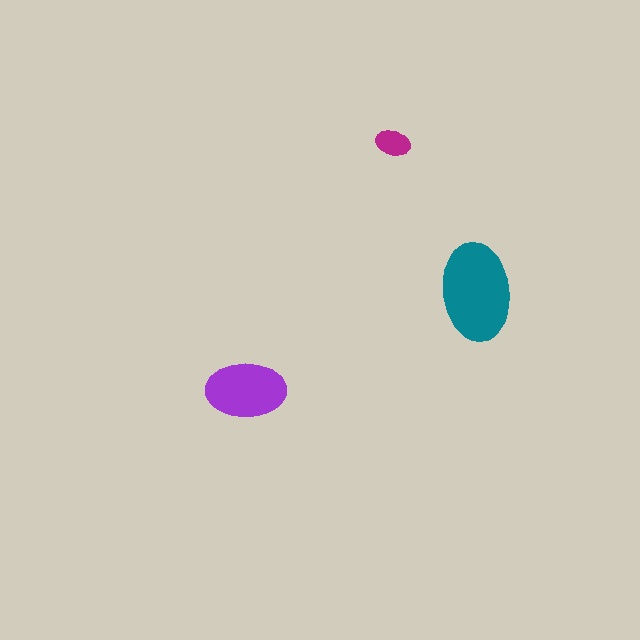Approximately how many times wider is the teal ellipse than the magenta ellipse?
About 3 times wider.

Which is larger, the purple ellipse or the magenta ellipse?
The purple one.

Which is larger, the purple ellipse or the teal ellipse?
The teal one.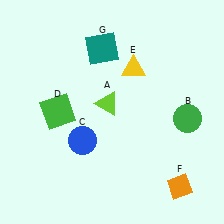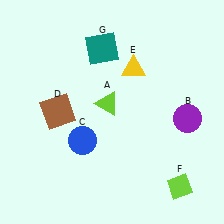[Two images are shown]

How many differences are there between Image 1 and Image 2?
There are 3 differences between the two images.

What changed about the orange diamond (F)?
In Image 1, F is orange. In Image 2, it changed to lime.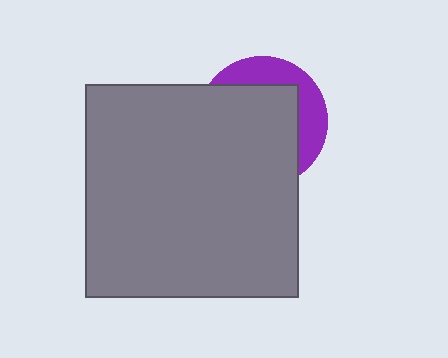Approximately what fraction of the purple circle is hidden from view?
Roughly 70% of the purple circle is hidden behind the gray square.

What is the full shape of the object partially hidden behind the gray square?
The partially hidden object is a purple circle.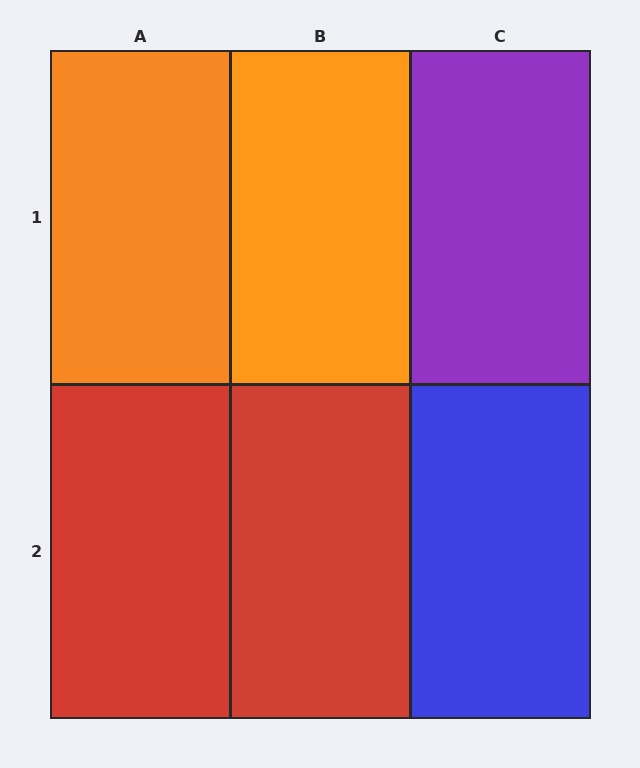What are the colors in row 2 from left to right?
Red, red, blue.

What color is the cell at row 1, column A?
Orange.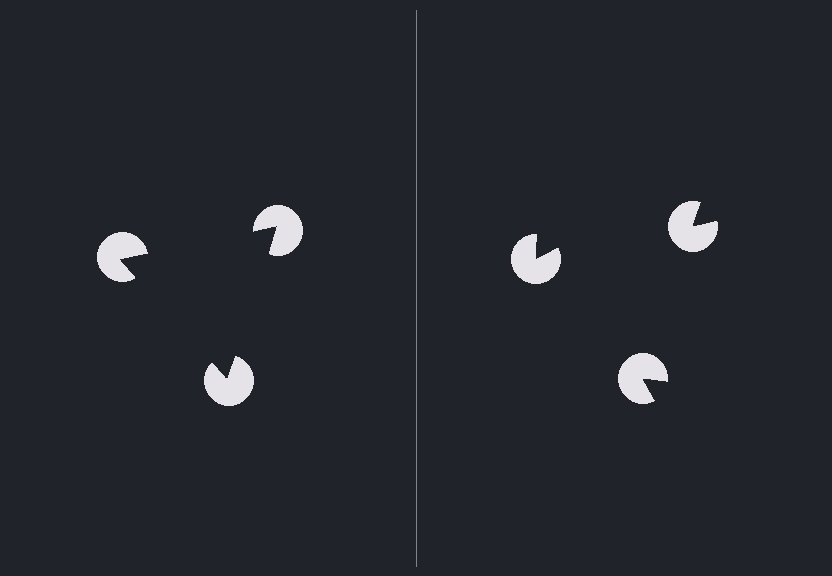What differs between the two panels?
The pac-man discs are positioned identically on both sides; only the wedge orientations differ. On the left they align to a triangle; on the right they are misaligned.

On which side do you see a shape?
An illusory triangle appears on the left side. On the right side the wedge cuts are rotated, so no coherent shape forms.